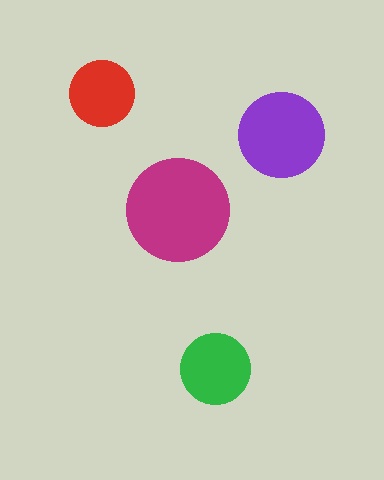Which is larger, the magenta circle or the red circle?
The magenta one.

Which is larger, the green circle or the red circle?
The green one.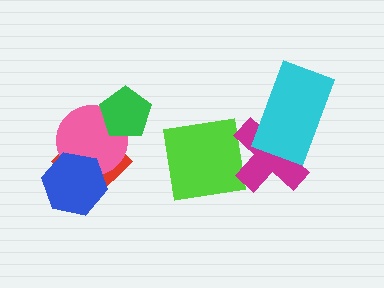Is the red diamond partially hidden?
Yes, it is partially covered by another shape.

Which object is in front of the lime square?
The magenta cross is in front of the lime square.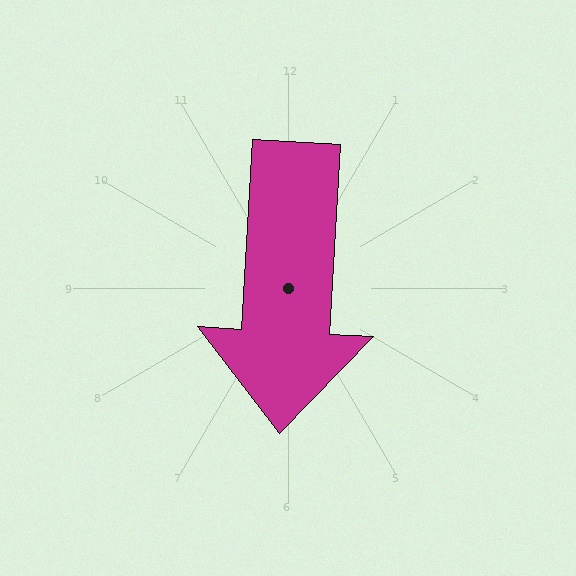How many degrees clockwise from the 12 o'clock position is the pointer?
Approximately 183 degrees.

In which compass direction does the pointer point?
South.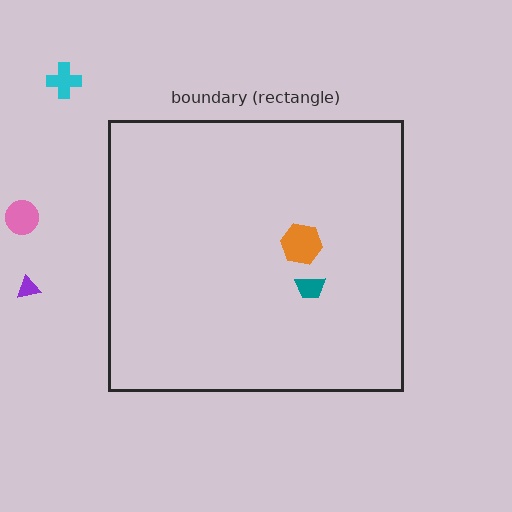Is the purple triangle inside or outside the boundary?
Outside.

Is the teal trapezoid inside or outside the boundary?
Inside.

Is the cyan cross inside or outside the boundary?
Outside.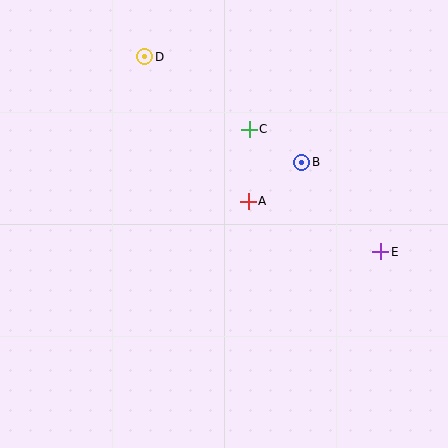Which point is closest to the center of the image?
Point A at (248, 201) is closest to the center.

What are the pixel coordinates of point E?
Point E is at (381, 252).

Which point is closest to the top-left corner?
Point D is closest to the top-left corner.